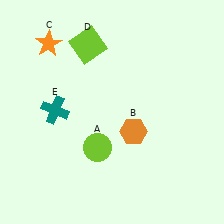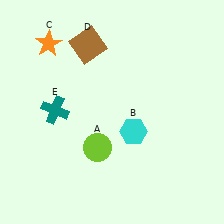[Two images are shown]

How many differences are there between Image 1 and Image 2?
There are 2 differences between the two images.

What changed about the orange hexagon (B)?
In Image 1, B is orange. In Image 2, it changed to cyan.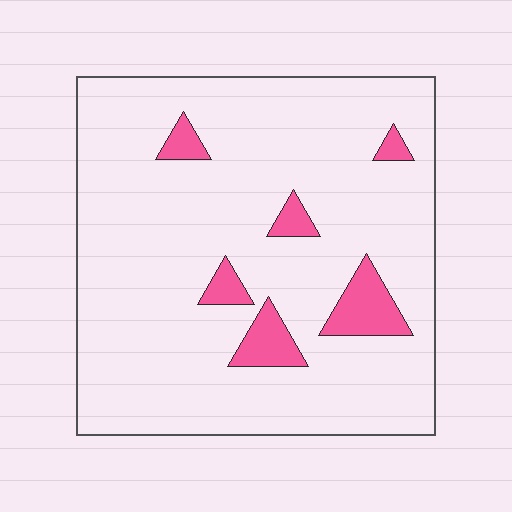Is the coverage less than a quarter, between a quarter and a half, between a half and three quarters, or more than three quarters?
Less than a quarter.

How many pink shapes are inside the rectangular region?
6.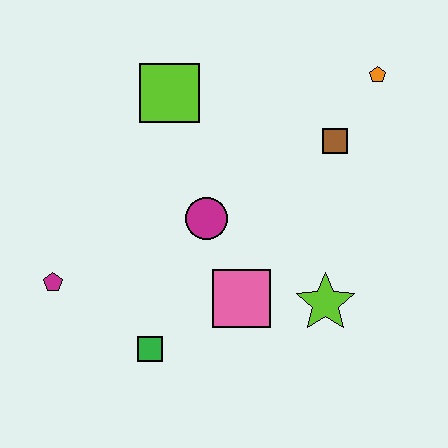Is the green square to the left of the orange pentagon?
Yes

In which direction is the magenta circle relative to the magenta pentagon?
The magenta circle is to the right of the magenta pentagon.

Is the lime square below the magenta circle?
No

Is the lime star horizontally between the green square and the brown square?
Yes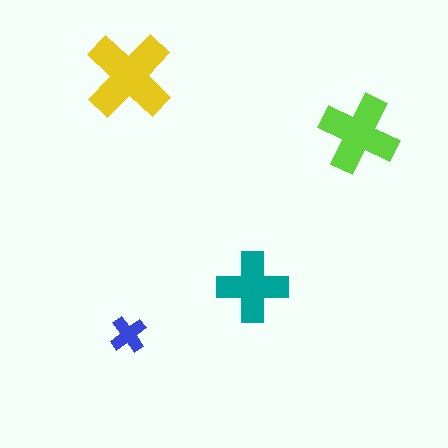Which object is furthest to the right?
The lime cross is rightmost.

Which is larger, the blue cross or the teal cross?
The teal one.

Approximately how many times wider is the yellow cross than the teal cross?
About 1.5 times wider.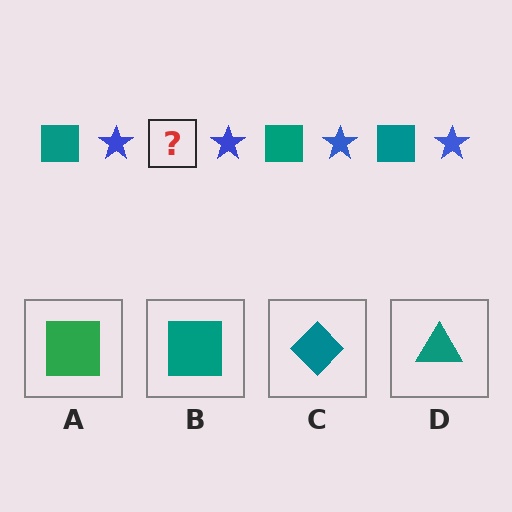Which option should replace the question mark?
Option B.